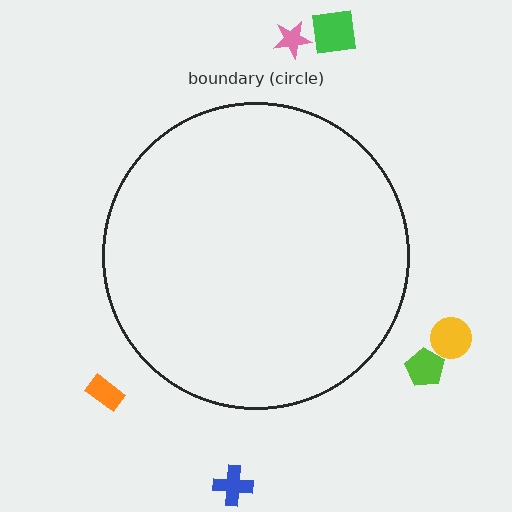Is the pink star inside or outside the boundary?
Outside.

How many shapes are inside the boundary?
0 inside, 6 outside.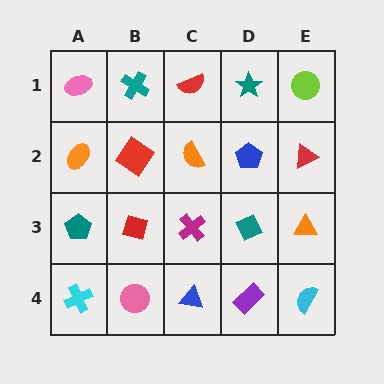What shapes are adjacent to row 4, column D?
A teal diamond (row 3, column D), a blue triangle (row 4, column C), a cyan semicircle (row 4, column E).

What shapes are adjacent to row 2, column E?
A lime circle (row 1, column E), an orange triangle (row 3, column E), a blue pentagon (row 2, column D).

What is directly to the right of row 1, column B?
A red semicircle.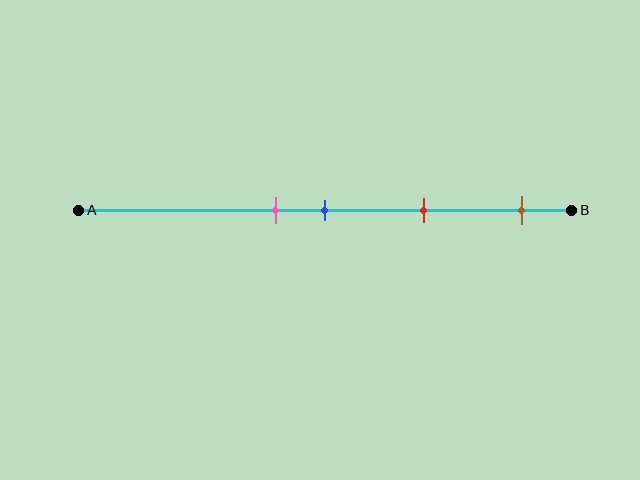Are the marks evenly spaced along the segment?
No, the marks are not evenly spaced.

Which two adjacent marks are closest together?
The pink and blue marks are the closest adjacent pair.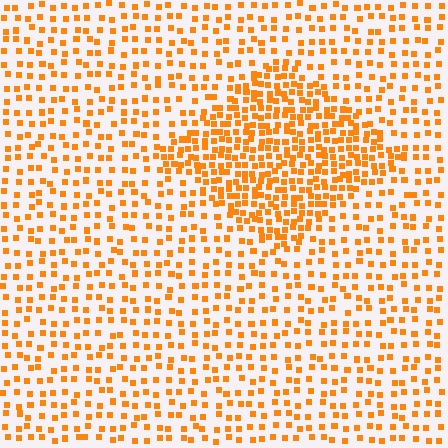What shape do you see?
I see a diamond.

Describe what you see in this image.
The image contains small orange elements arranged at two different densities. A diamond-shaped region is visible where the elements are more densely packed than the surrounding area.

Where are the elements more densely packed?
The elements are more densely packed inside the diamond boundary.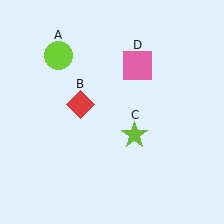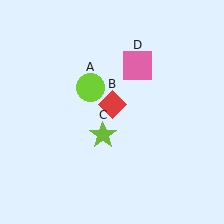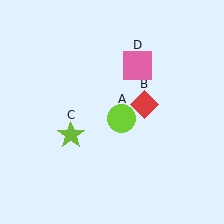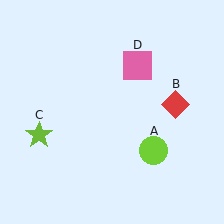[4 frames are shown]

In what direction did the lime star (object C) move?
The lime star (object C) moved left.